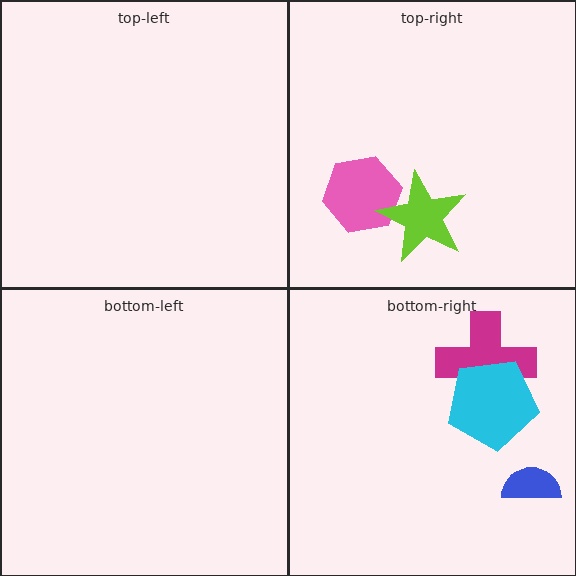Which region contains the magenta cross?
The bottom-right region.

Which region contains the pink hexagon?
The top-right region.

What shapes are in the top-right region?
The pink hexagon, the lime star.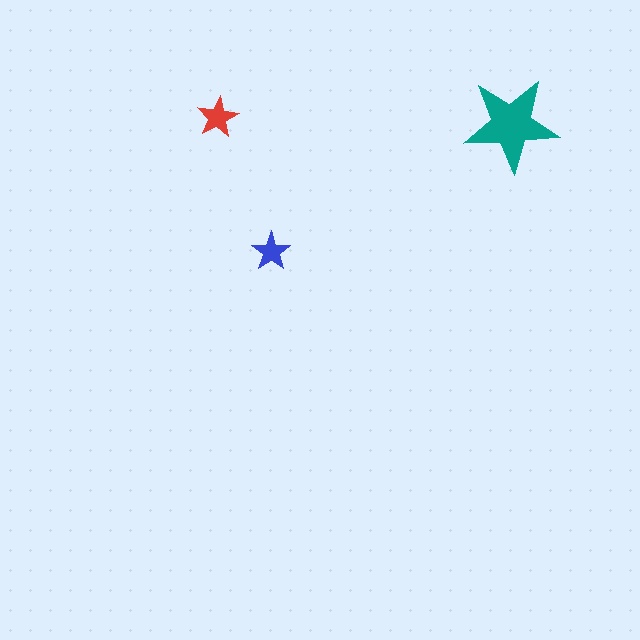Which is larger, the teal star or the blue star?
The teal one.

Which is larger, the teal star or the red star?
The teal one.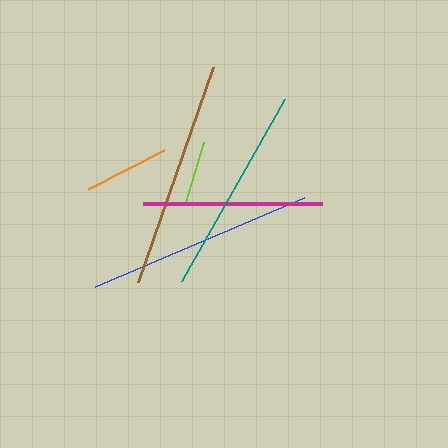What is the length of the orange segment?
The orange segment is approximately 86 pixels long.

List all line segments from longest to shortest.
From longest to shortest: brown, blue, teal, magenta, orange, lime.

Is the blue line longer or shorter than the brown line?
The brown line is longer than the blue line.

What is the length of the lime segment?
The lime segment is approximately 63 pixels long.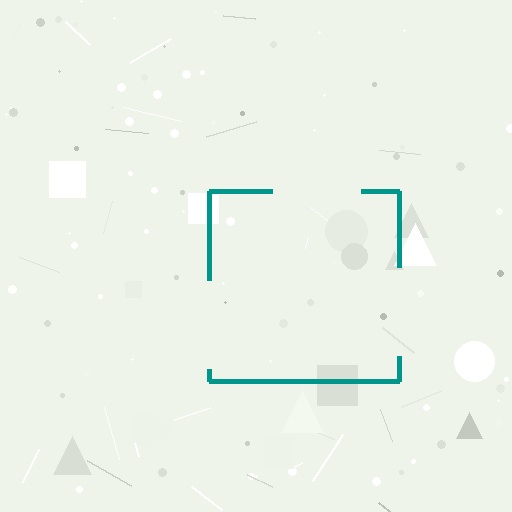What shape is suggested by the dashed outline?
The dashed outline suggests a square.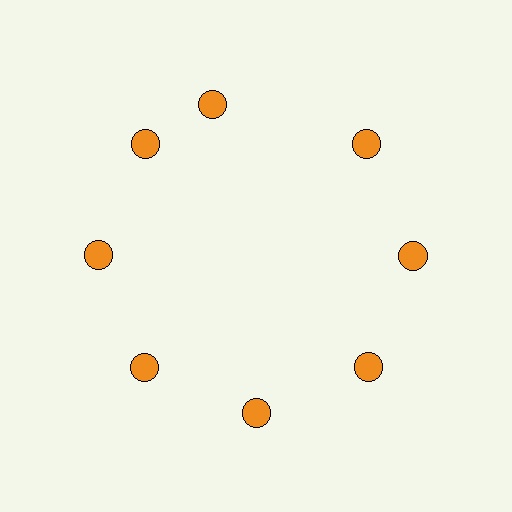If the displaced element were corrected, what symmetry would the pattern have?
It would have 8-fold rotational symmetry — the pattern would map onto itself every 45 degrees.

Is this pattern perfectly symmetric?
No. The 8 orange circles are arranged in a ring, but one element near the 12 o'clock position is rotated out of alignment along the ring, breaking the 8-fold rotational symmetry.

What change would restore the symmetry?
The symmetry would be restored by rotating it back into even spacing with its neighbors so that all 8 circles sit at equal angles and equal distance from the center.